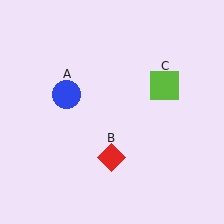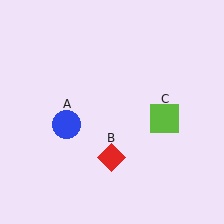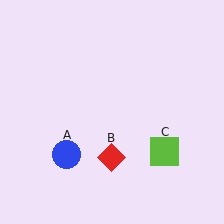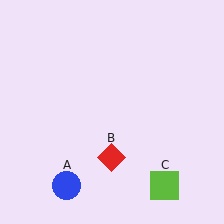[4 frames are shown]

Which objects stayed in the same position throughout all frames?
Red diamond (object B) remained stationary.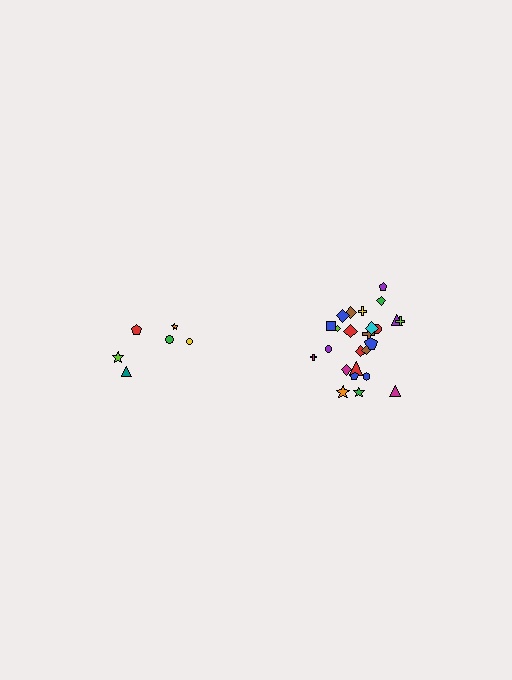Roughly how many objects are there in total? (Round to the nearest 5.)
Roughly 30 objects in total.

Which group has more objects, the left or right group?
The right group.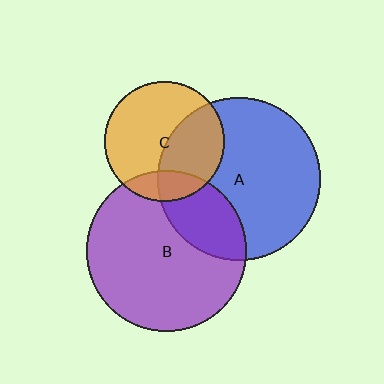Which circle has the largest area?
Circle A (blue).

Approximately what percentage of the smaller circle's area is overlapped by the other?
Approximately 25%.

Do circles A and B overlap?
Yes.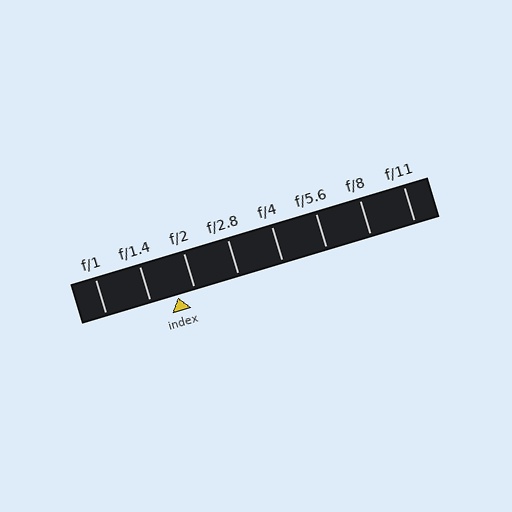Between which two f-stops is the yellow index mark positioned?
The index mark is between f/1.4 and f/2.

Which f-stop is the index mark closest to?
The index mark is closest to f/2.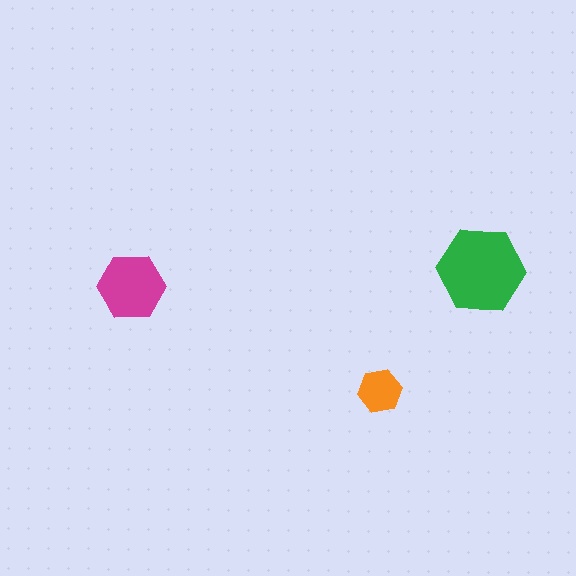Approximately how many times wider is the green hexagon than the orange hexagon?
About 2 times wider.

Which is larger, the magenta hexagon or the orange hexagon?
The magenta one.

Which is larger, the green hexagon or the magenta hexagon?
The green one.